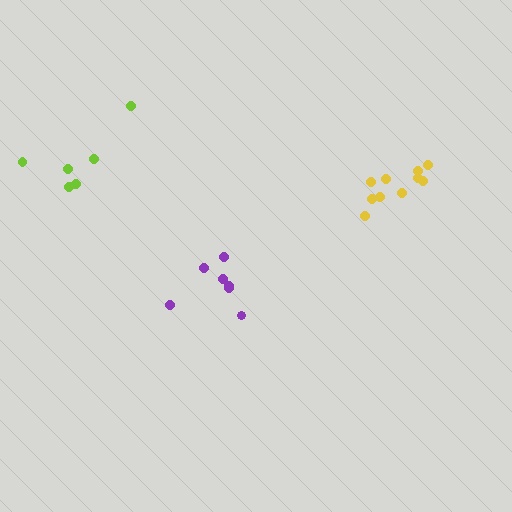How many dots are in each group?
Group 1: 10 dots, Group 2: 7 dots, Group 3: 6 dots (23 total).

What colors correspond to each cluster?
The clusters are colored: yellow, purple, lime.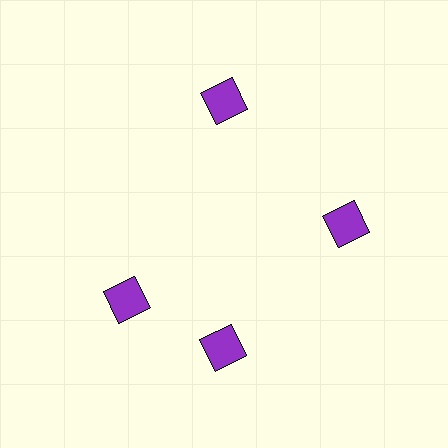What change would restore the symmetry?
The symmetry would be restored by rotating it back into even spacing with its neighbors so that all 4 diamonds sit at equal angles and equal distance from the center.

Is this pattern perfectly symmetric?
No. The 4 purple diamonds are arranged in a ring, but one element near the 9 o'clock position is rotated out of alignment along the ring, breaking the 4-fold rotational symmetry.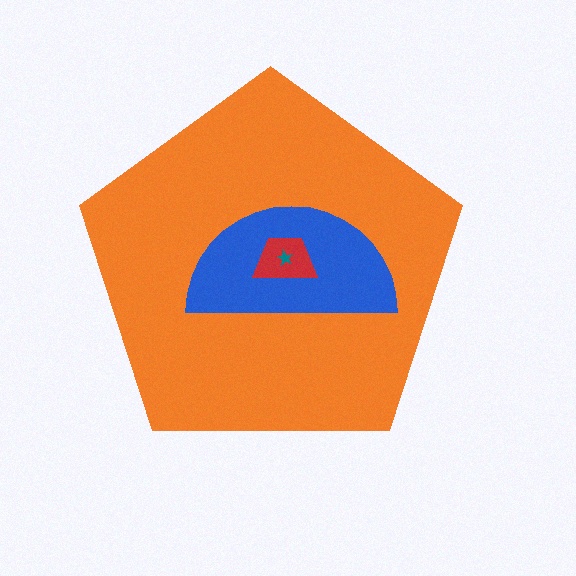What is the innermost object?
The teal star.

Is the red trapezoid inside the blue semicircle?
Yes.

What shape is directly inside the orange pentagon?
The blue semicircle.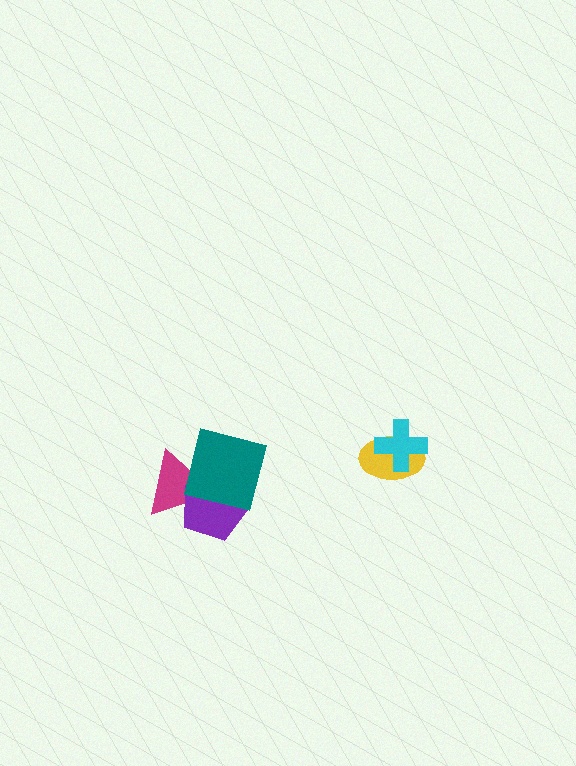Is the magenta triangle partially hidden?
Yes, it is partially covered by another shape.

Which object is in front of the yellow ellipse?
The cyan cross is in front of the yellow ellipse.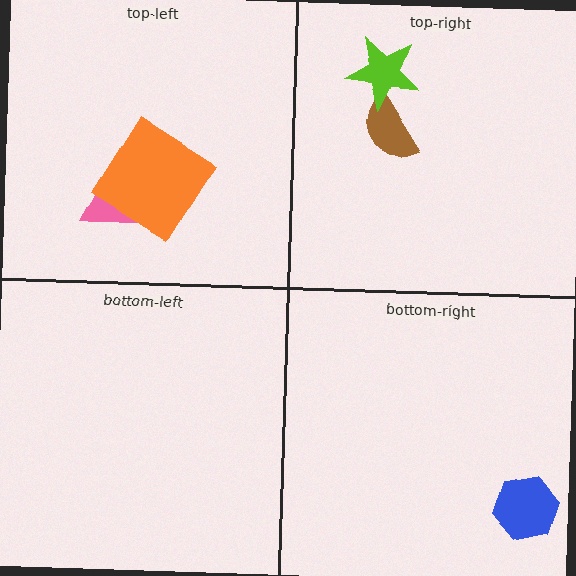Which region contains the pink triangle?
The top-left region.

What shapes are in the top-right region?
The brown semicircle, the lime star.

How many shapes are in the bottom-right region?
1.